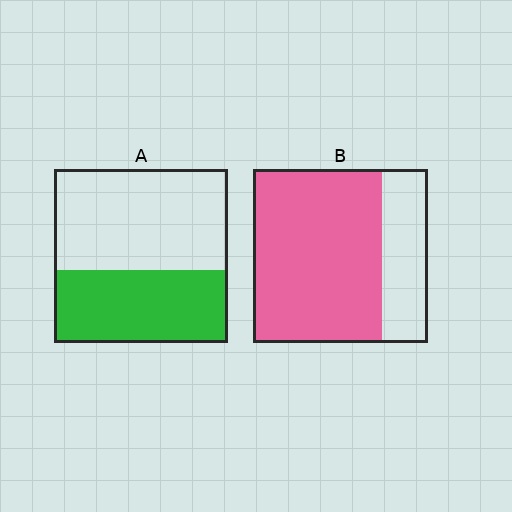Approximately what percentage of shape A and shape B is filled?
A is approximately 40% and B is approximately 75%.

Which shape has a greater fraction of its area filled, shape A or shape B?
Shape B.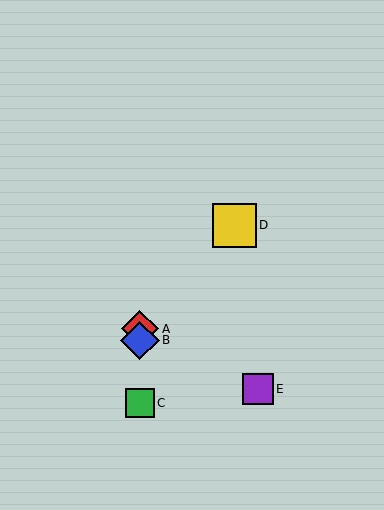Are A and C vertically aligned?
Yes, both are at x≈140.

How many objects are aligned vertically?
3 objects (A, B, C) are aligned vertically.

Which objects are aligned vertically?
Objects A, B, C are aligned vertically.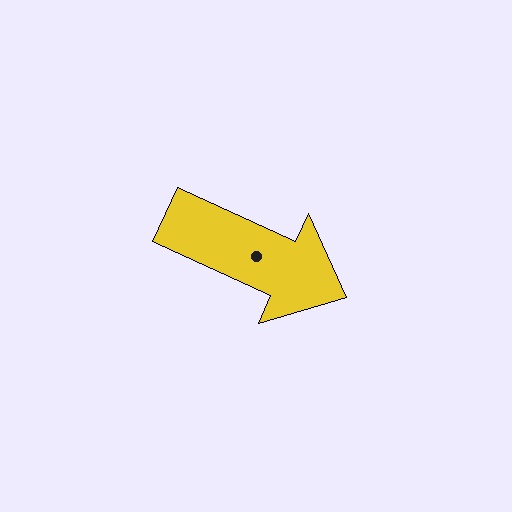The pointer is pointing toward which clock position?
Roughly 4 o'clock.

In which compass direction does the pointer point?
Southeast.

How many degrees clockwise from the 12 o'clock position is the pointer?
Approximately 115 degrees.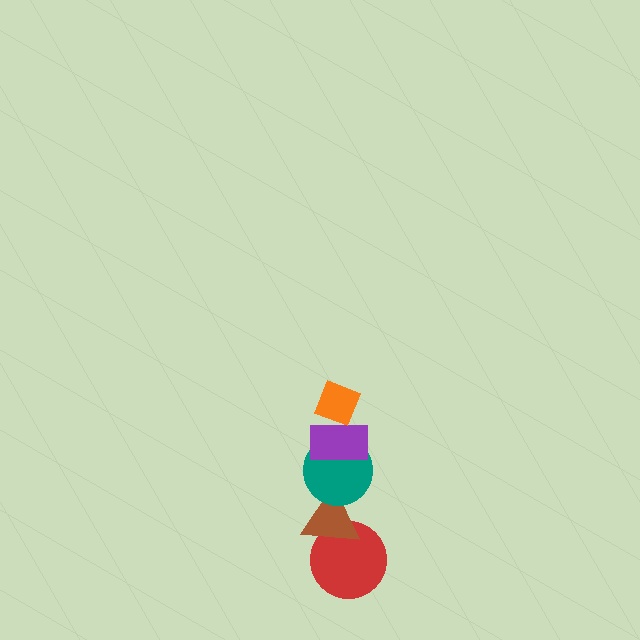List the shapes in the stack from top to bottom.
From top to bottom: the orange diamond, the purple rectangle, the teal circle, the brown triangle, the red circle.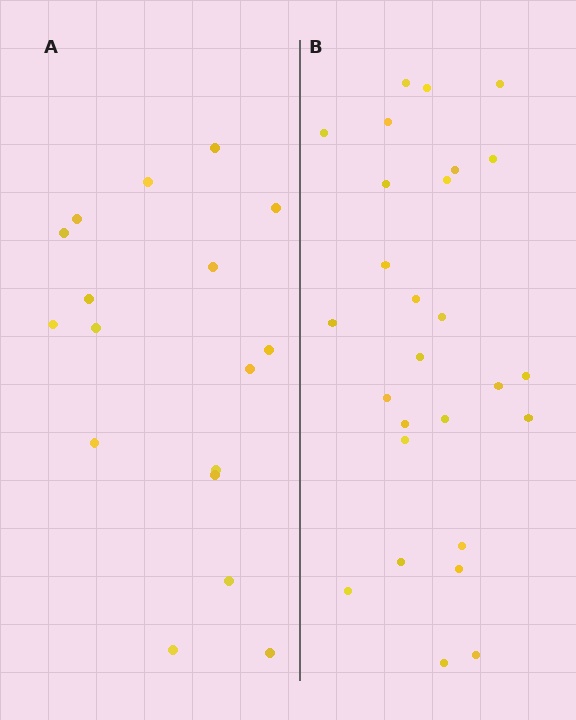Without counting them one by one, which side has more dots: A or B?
Region B (the right region) has more dots.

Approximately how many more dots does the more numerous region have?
Region B has roughly 10 or so more dots than region A.